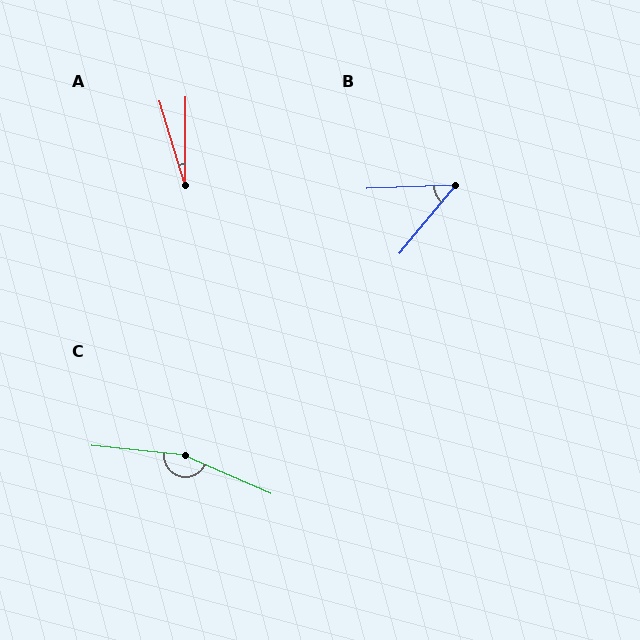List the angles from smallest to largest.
A (18°), B (49°), C (162°).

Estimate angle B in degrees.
Approximately 49 degrees.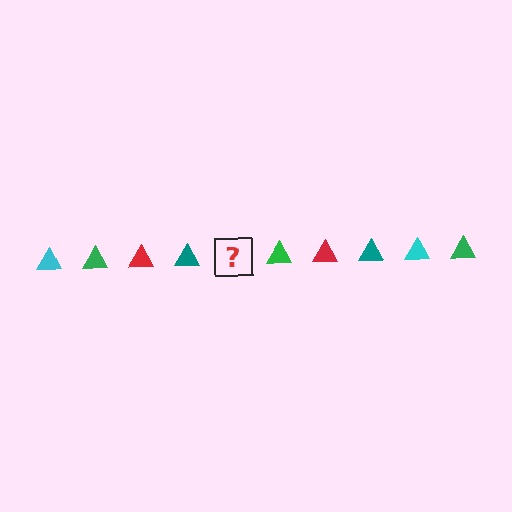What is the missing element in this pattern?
The missing element is a cyan triangle.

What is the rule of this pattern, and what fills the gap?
The rule is that the pattern cycles through cyan, green, red, teal triangles. The gap should be filled with a cyan triangle.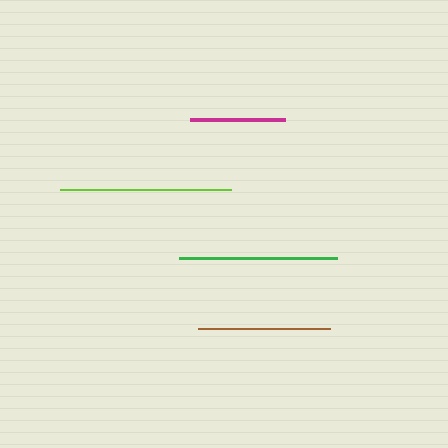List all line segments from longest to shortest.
From longest to shortest: lime, green, brown, magenta.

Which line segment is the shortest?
The magenta line is the shortest at approximately 95 pixels.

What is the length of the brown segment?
The brown segment is approximately 132 pixels long.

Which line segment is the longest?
The lime line is the longest at approximately 171 pixels.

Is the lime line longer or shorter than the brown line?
The lime line is longer than the brown line.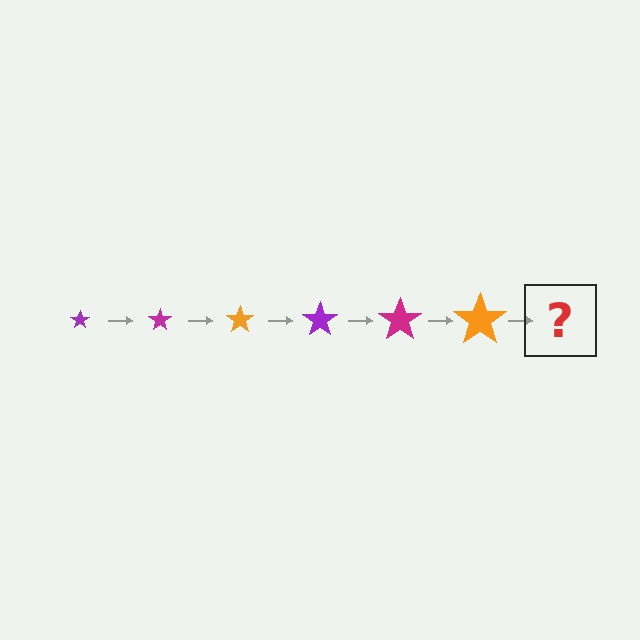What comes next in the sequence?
The next element should be a purple star, larger than the previous one.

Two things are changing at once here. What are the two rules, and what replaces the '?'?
The two rules are that the star grows larger each step and the color cycles through purple, magenta, and orange. The '?' should be a purple star, larger than the previous one.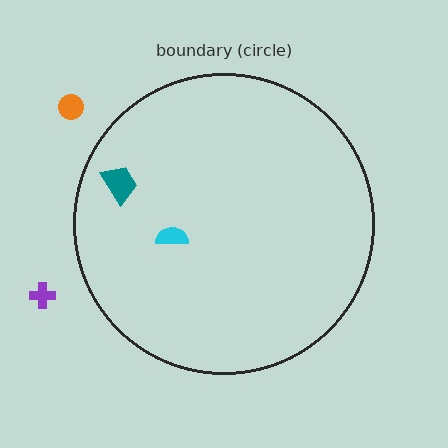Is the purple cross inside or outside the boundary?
Outside.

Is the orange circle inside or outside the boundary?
Outside.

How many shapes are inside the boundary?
2 inside, 2 outside.